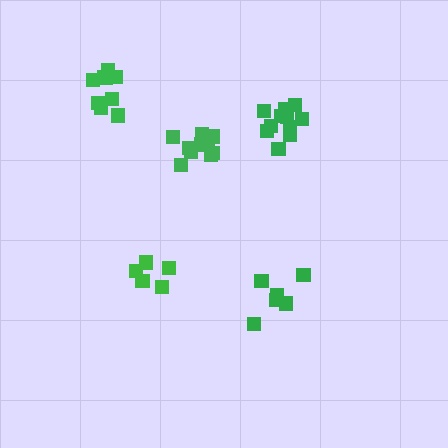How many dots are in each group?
Group 1: 6 dots, Group 2: 5 dots, Group 3: 10 dots, Group 4: 11 dots, Group 5: 9 dots (41 total).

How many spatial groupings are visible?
There are 5 spatial groupings.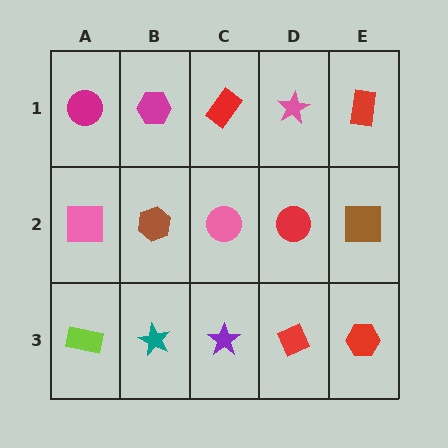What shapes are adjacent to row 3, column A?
A pink square (row 2, column A), a teal star (row 3, column B).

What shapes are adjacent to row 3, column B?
A brown hexagon (row 2, column B), a lime rectangle (row 3, column A), a purple star (row 3, column C).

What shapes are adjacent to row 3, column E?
A brown square (row 2, column E), a red diamond (row 3, column D).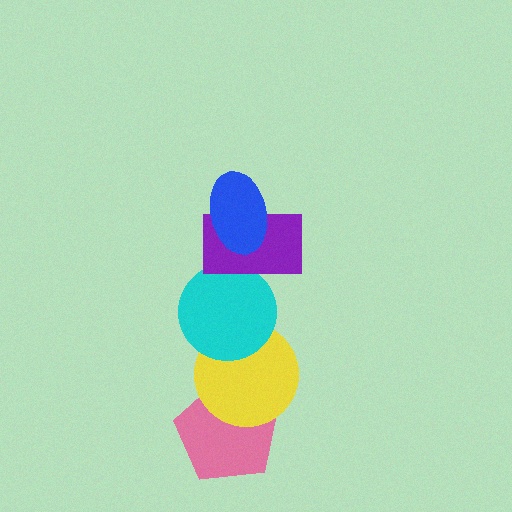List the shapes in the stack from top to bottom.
From top to bottom: the blue ellipse, the purple rectangle, the cyan circle, the yellow circle, the pink pentagon.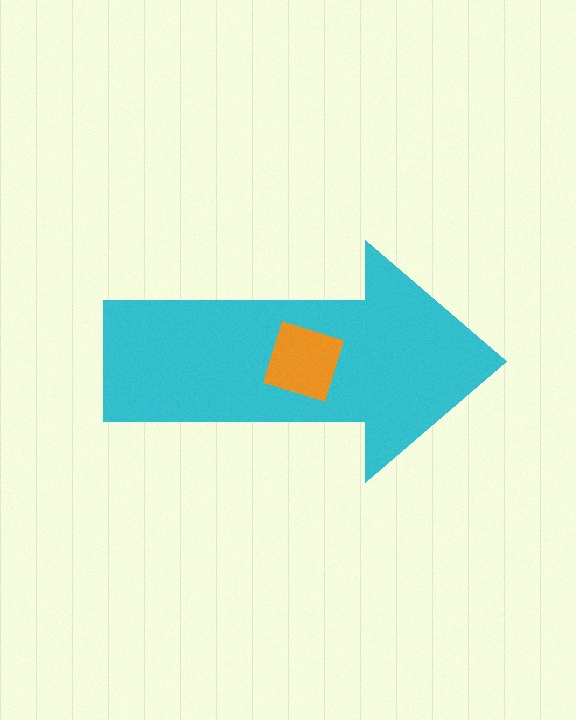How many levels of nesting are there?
2.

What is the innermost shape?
The orange diamond.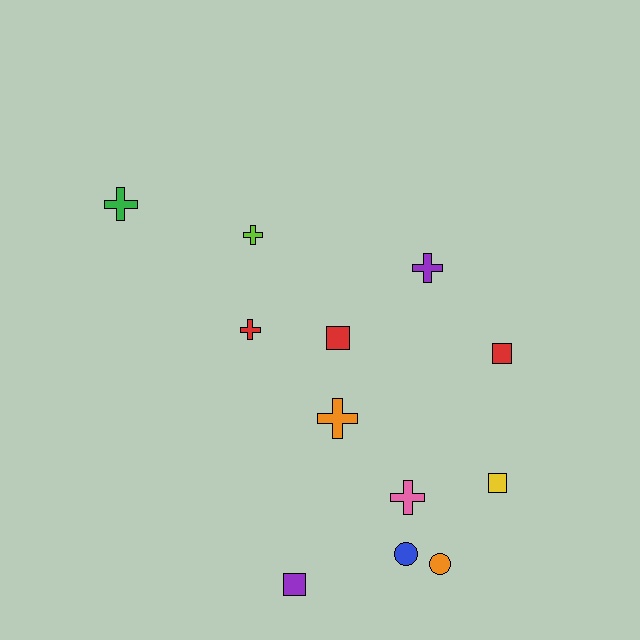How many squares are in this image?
There are 4 squares.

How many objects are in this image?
There are 12 objects.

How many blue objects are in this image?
There is 1 blue object.